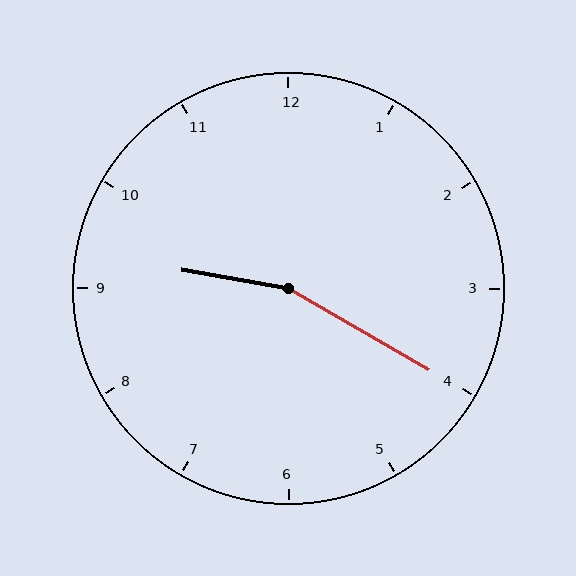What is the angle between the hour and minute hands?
Approximately 160 degrees.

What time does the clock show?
9:20.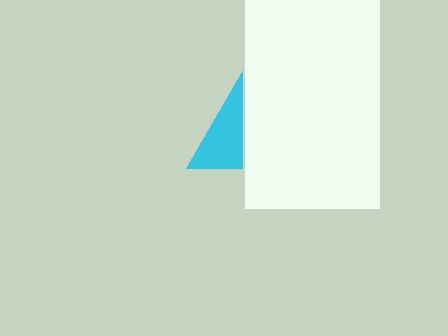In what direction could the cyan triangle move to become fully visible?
The cyan triangle could move left. That would shift it out from behind the white rectangle entirely.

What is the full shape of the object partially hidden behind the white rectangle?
The partially hidden object is a cyan triangle.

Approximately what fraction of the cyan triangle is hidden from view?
Roughly 63% of the cyan triangle is hidden behind the white rectangle.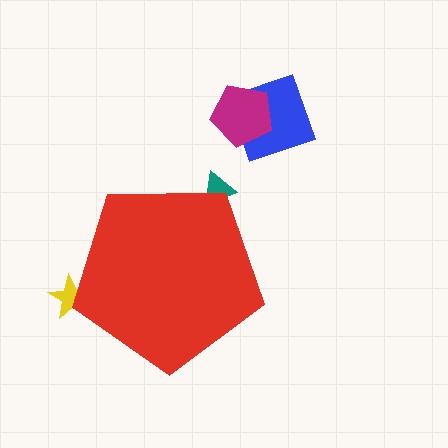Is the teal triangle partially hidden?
Yes, the teal triangle is partially hidden behind the red pentagon.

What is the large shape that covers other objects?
A red pentagon.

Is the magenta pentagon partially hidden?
No, the magenta pentagon is fully visible.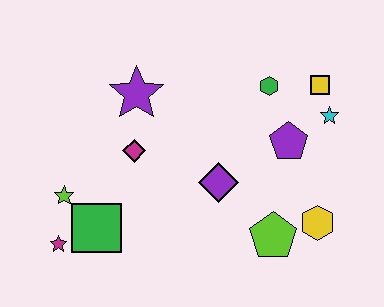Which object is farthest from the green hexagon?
The magenta star is farthest from the green hexagon.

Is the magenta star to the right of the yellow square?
No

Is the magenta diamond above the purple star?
No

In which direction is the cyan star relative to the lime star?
The cyan star is to the right of the lime star.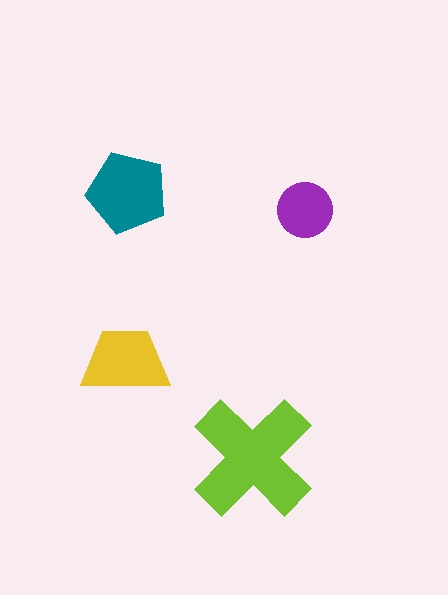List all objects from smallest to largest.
The purple circle, the yellow trapezoid, the teal pentagon, the lime cross.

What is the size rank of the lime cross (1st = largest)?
1st.